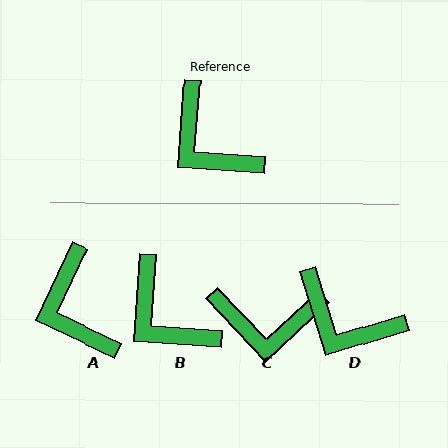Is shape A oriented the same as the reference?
No, it is off by about 21 degrees.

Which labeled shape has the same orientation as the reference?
B.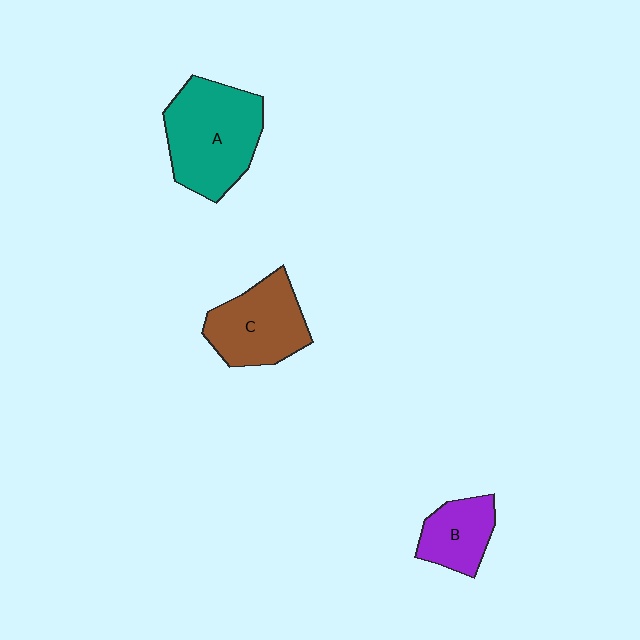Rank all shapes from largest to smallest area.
From largest to smallest: A (teal), C (brown), B (purple).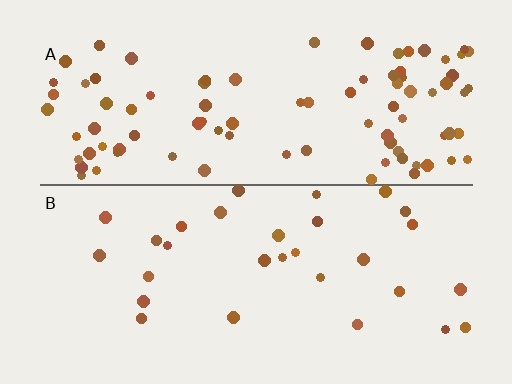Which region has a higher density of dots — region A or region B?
A (the top).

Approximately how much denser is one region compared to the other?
Approximately 3.0× — region A over region B.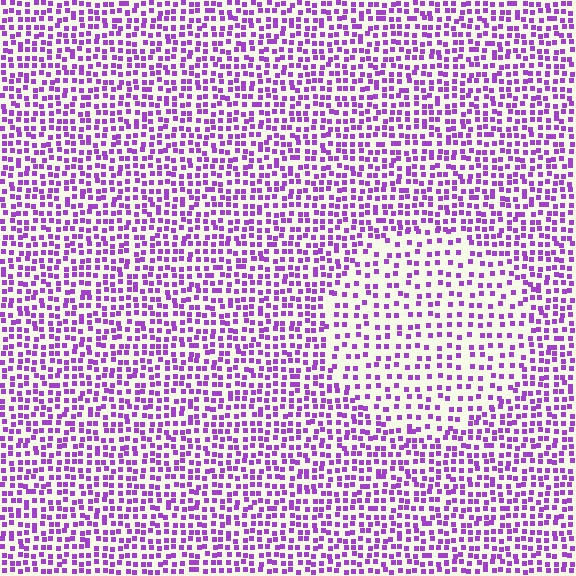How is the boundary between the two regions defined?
The boundary is defined by a change in element density (approximately 1.8x ratio). All elements are the same color, size, and shape.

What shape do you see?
I see a circle.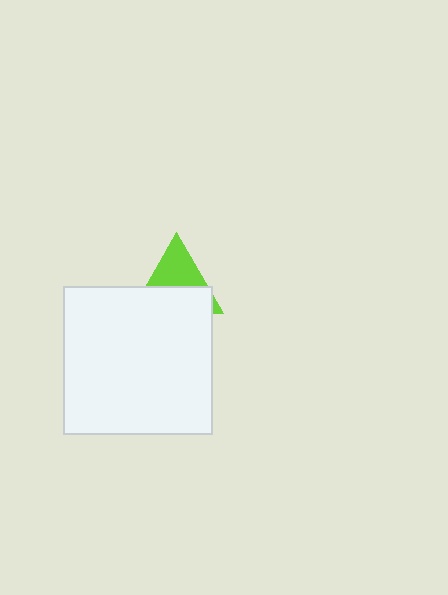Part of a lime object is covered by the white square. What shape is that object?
It is a triangle.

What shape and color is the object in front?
The object in front is a white square.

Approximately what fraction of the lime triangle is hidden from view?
Roughly 54% of the lime triangle is hidden behind the white square.